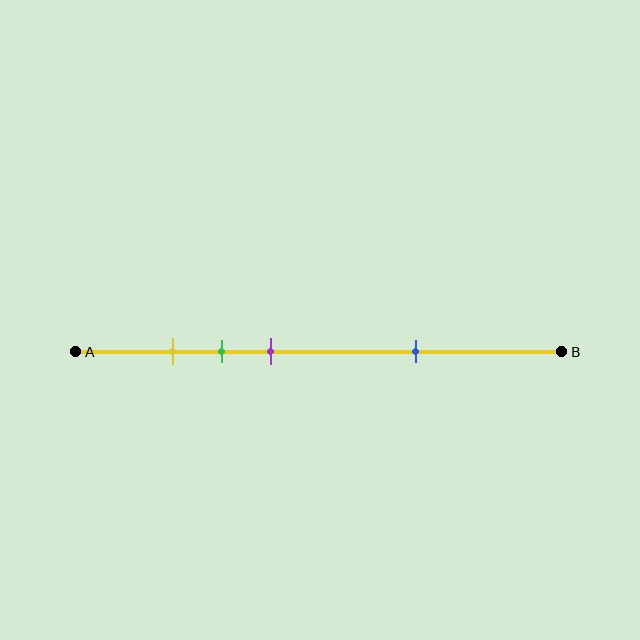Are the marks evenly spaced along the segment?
No, the marks are not evenly spaced.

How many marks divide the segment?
There are 4 marks dividing the segment.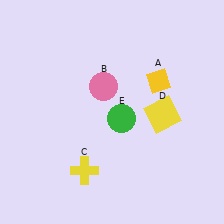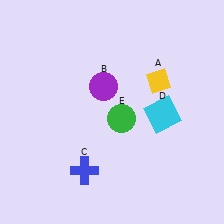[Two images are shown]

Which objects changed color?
B changed from pink to purple. C changed from yellow to blue. D changed from yellow to cyan.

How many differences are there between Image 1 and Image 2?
There are 3 differences between the two images.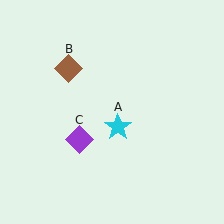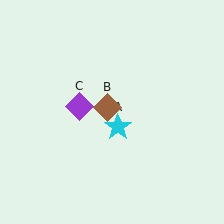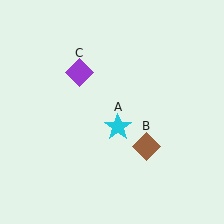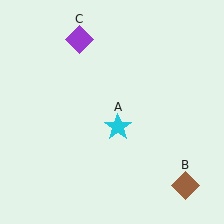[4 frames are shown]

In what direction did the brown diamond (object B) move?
The brown diamond (object B) moved down and to the right.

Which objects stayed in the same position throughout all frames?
Cyan star (object A) remained stationary.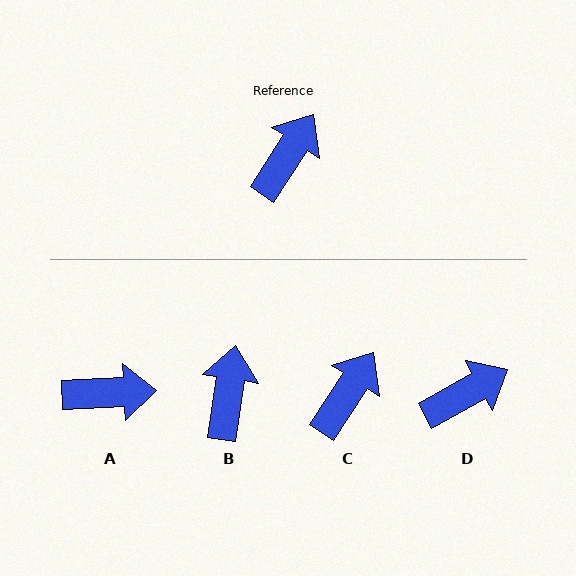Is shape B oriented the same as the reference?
No, it is off by about 24 degrees.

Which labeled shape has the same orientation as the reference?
C.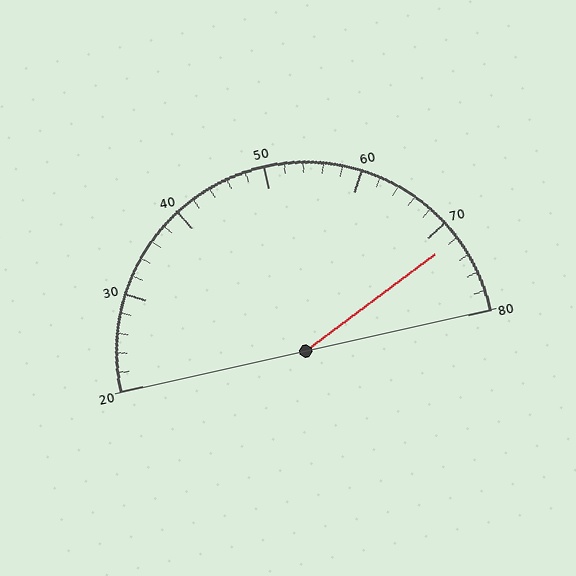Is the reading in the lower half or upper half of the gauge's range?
The reading is in the upper half of the range (20 to 80).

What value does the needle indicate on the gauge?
The needle indicates approximately 72.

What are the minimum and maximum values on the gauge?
The gauge ranges from 20 to 80.